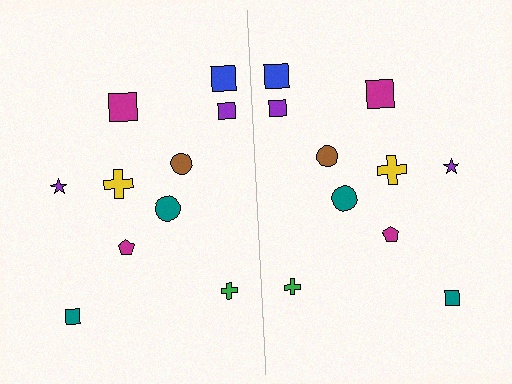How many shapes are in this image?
There are 20 shapes in this image.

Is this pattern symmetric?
Yes, this pattern has bilateral (reflection) symmetry.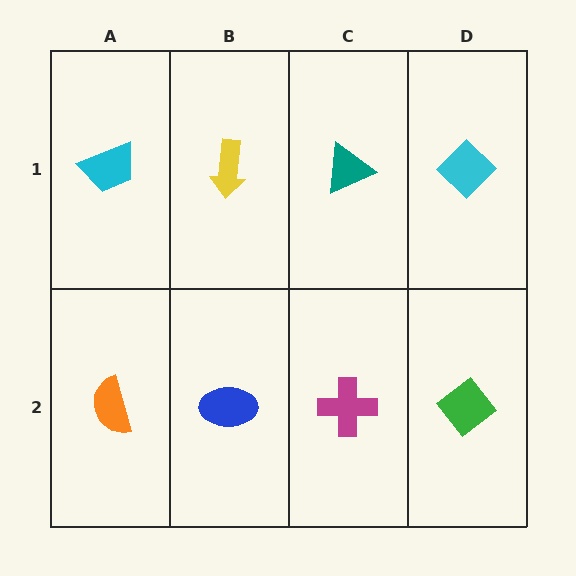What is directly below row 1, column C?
A magenta cross.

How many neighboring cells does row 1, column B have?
3.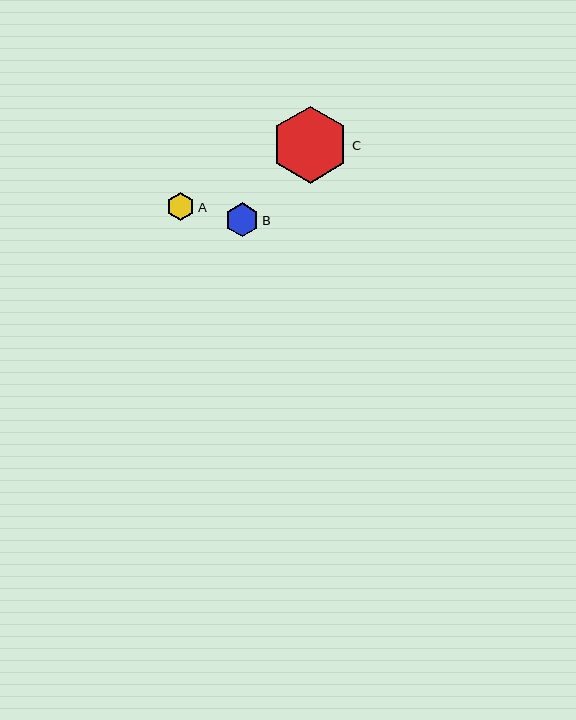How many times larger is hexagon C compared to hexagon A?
Hexagon C is approximately 2.7 times the size of hexagon A.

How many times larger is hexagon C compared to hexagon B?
Hexagon C is approximately 2.3 times the size of hexagon B.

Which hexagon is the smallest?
Hexagon A is the smallest with a size of approximately 28 pixels.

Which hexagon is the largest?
Hexagon C is the largest with a size of approximately 77 pixels.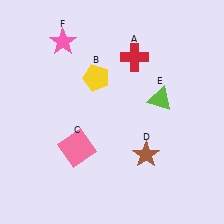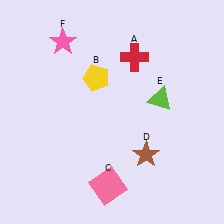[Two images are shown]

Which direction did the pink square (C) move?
The pink square (C) moved down.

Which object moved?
The pink square (C) moved down.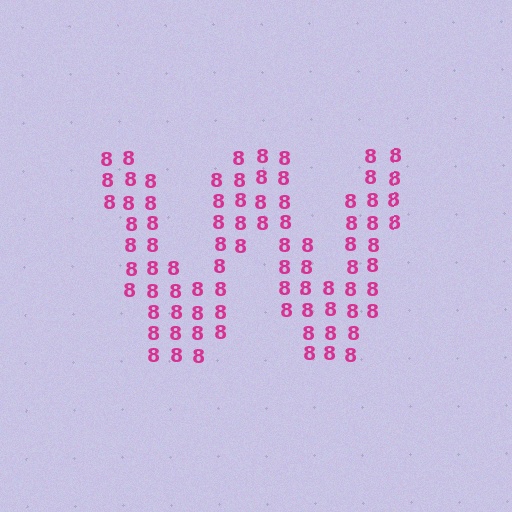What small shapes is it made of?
It is made of small digit 8's.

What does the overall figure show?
The overall figure shows the letter W.